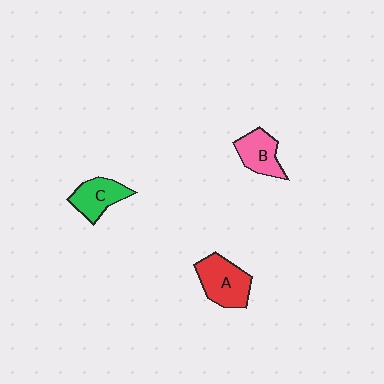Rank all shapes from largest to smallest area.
From largest to smallest: A (red), C (green), B (pink).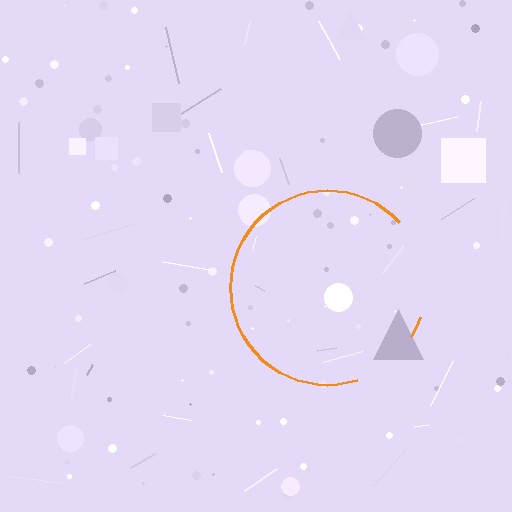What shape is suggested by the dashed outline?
The dashed outline suggests a circle.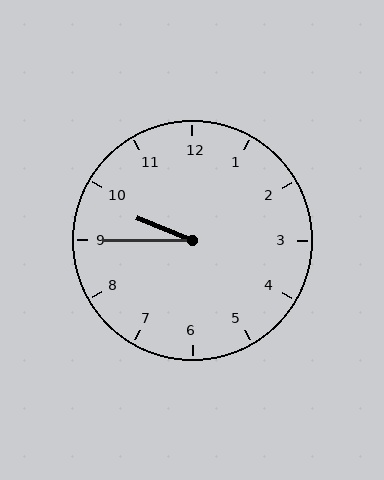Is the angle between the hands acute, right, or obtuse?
It is acute.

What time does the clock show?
9:45.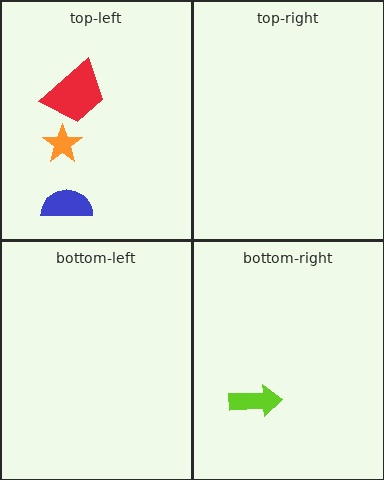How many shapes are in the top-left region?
3.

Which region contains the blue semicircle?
The top-left region.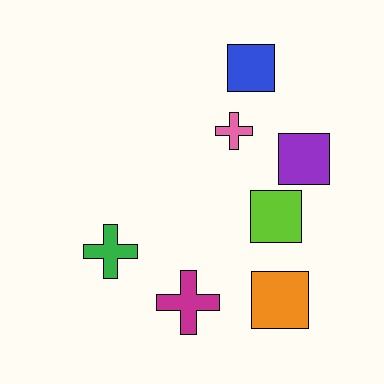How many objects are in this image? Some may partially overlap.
There are 7 objects.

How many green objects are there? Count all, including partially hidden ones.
There is 1 green object.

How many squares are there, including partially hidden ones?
There are 4 squares.